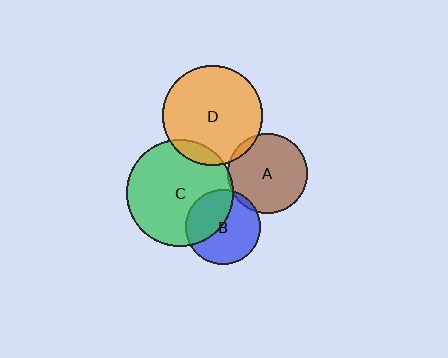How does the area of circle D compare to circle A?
Approximately 1.5 times.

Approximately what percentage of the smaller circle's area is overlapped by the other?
Approximately 5%.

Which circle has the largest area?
Circle C (green).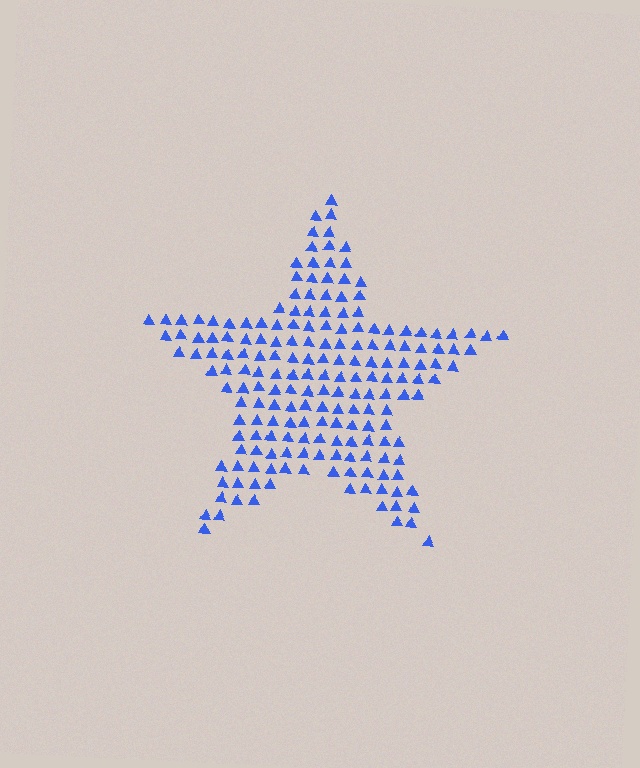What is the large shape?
The large shape is a star.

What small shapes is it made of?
It is made of small triangles.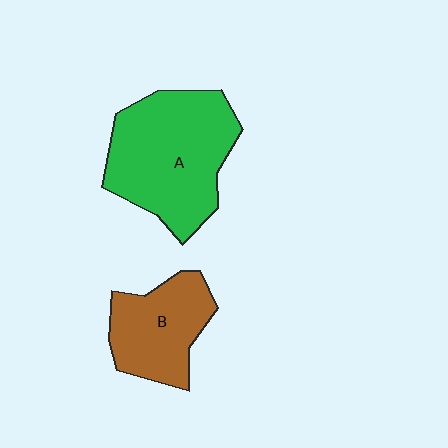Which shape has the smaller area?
Shape B (brown).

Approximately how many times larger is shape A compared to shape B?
Approximately 1.6 times.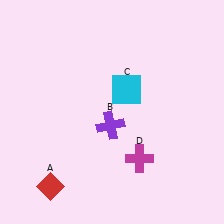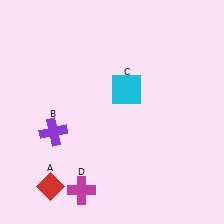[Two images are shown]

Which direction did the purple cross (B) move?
The purple cross (B) moved left.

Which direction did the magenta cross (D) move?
The magenta cross (D) moved left.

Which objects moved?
The objects that moved are: the purple cross (B), the magenta cross (D).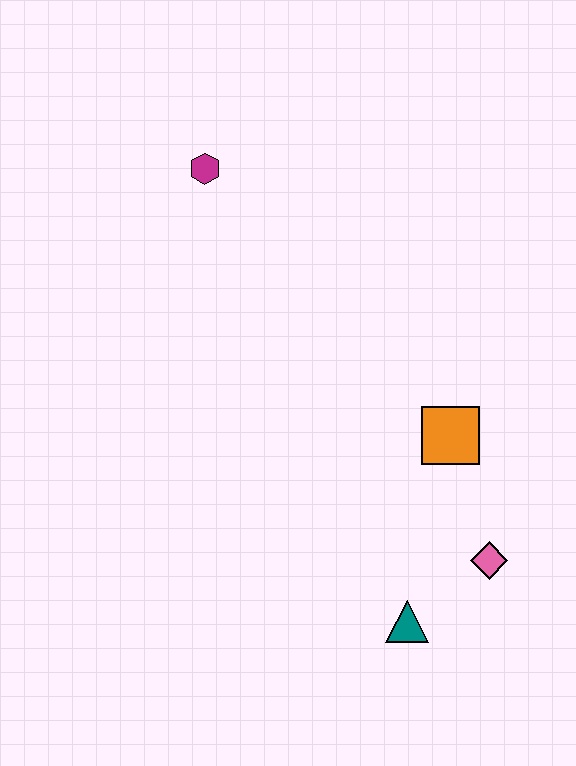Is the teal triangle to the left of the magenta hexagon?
No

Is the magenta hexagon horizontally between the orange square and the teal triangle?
No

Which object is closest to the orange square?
The pink diamond is closest to the orange square.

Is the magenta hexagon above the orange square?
Yes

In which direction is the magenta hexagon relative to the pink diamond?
The magenta hexagon is above the pink diamond.